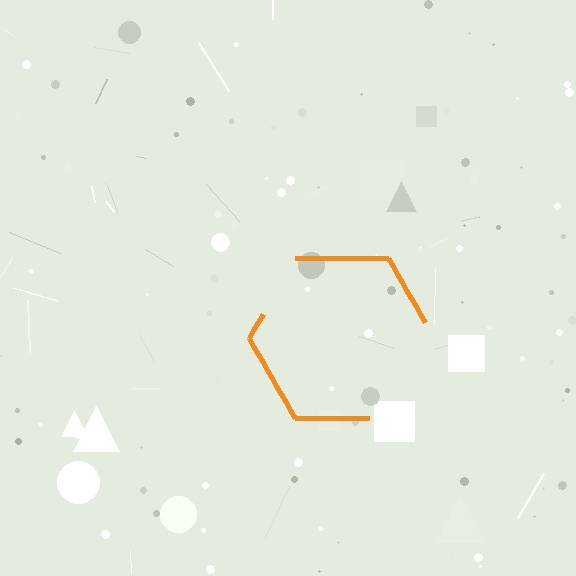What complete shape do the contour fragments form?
The contour fragments form a hexagon.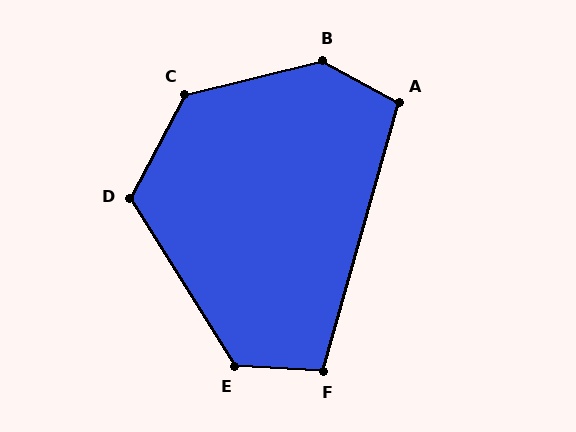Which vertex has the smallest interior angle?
F, at approximately 102 degrees.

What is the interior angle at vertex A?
Approximately 103 degrees (obtuse).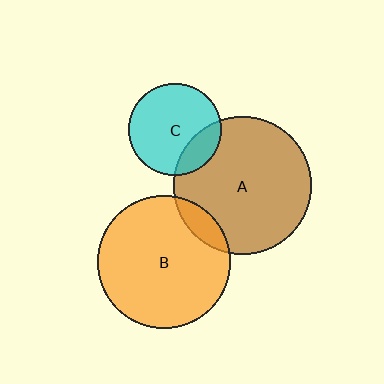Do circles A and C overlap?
Yes.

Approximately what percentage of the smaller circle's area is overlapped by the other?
Approximately 20%.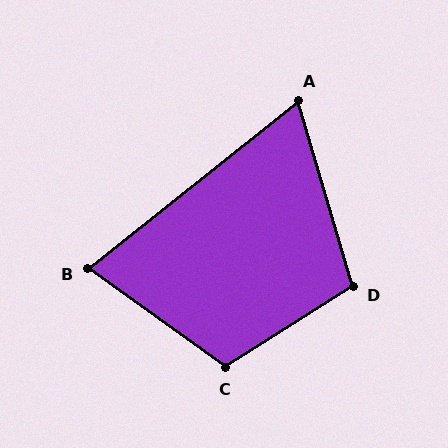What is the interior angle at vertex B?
Approximately 74 degrees (acute).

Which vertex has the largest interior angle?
C, at approximately 112 degrees.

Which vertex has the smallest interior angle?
A, at approximately 68 degrees.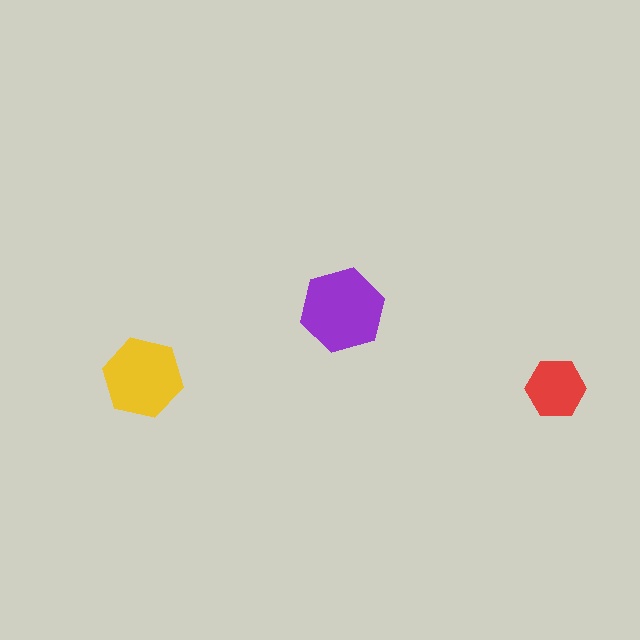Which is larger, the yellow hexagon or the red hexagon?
The yellow one.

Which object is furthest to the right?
The red hexagon is rightmost.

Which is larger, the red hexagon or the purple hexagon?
The purple one.